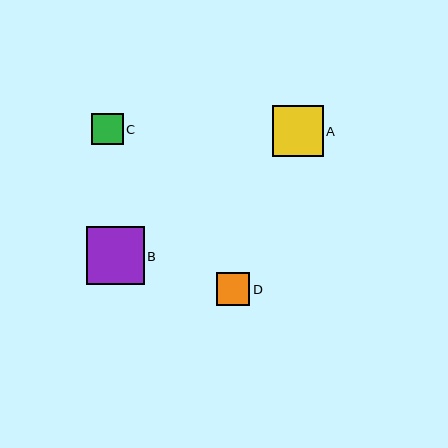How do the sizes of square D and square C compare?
Square D and square C are approximately the same size.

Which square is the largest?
Square B is the largest with a size of approximately 57 pixels.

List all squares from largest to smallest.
From largest to smallest: B, A, D, C.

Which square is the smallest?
Square C is the smallest with a size of approximately 31 pixels.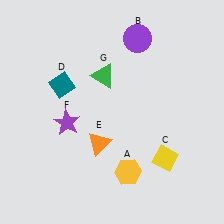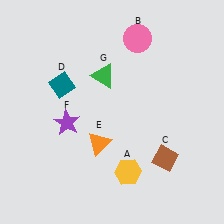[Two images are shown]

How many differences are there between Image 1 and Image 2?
There are 2 differences between the two images.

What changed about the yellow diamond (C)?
In Image 1, C is yellow. In Image 2, it changed to brown.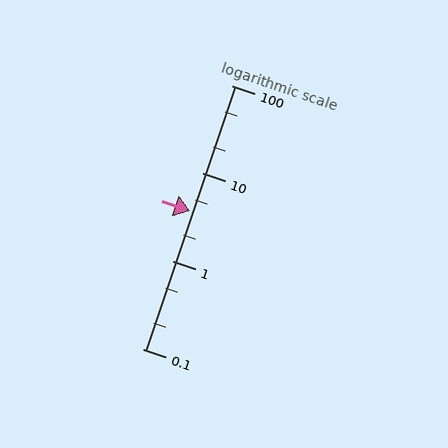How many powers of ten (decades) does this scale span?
The scale spans 3 decades, from 0.1 to 100.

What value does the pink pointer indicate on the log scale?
The pointer indicates approximately 3.7.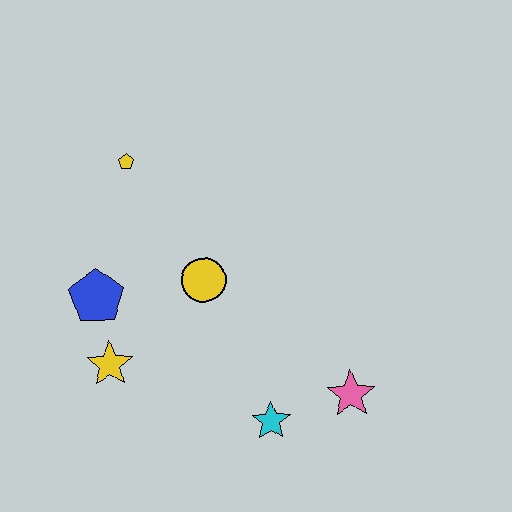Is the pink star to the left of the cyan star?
No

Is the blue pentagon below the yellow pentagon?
Yes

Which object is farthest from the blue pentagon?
The pink star is farthest from the blue pentagon.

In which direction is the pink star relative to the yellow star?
The pink star is to the right of the yellow star.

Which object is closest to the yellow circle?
The blue pentagon is closest to the yellow circle.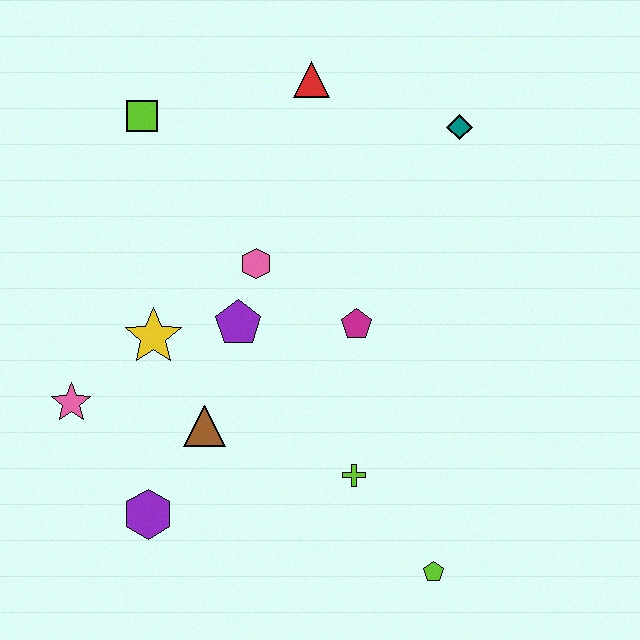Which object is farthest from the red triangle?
The lime pentagon is farthest from the red triangle.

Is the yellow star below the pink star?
No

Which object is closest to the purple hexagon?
The brown triangle is closest to the purple hexagon.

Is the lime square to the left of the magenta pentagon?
Yes